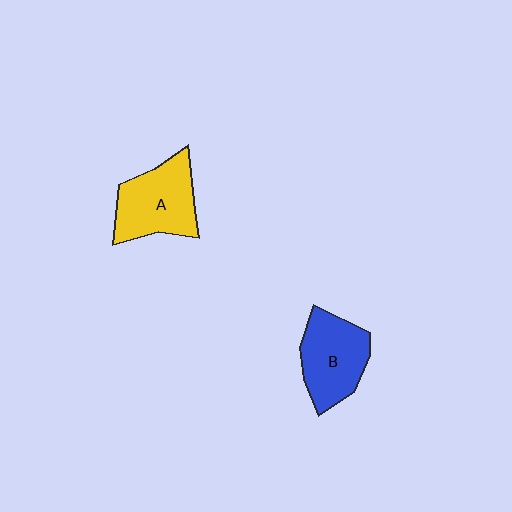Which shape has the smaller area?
Shape B (blue).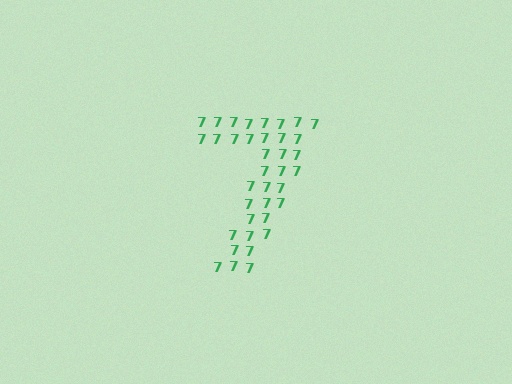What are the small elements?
The small elements are digit 7's.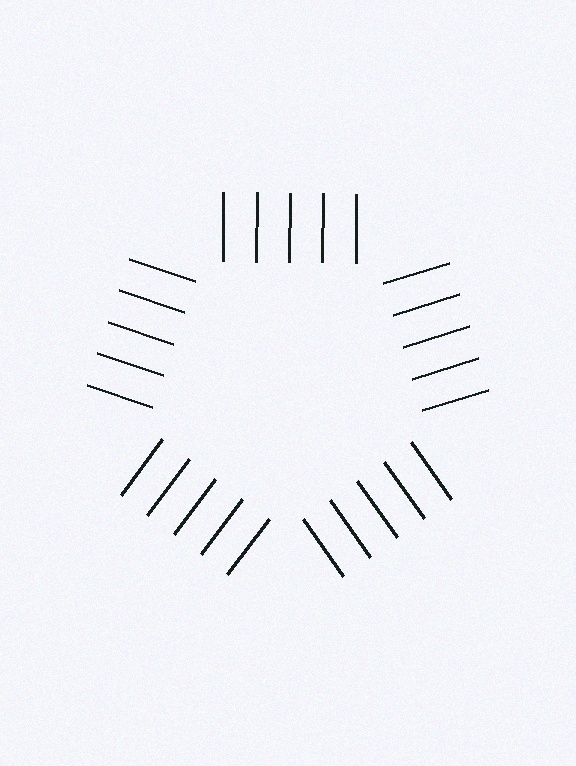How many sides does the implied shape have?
5 sides — the line-ends trace a pentagon.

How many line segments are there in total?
25 — 5 along each of the 5 edges.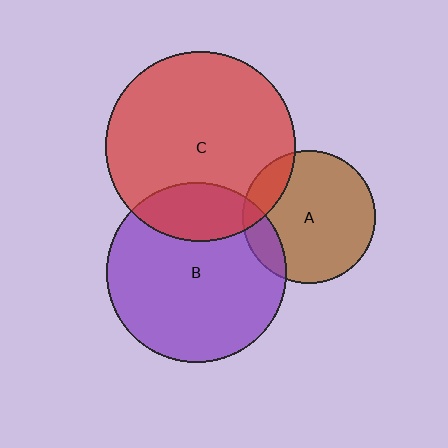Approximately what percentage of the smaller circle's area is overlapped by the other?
Approximately 15%.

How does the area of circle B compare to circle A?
Approximately 1.8 times.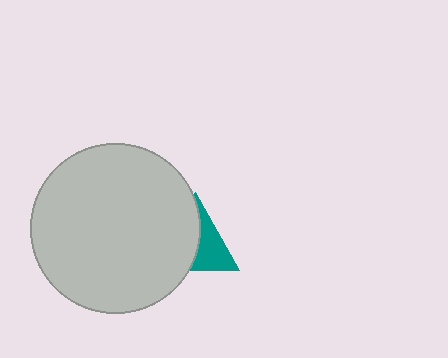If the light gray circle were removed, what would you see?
You would see the complete teal triangle.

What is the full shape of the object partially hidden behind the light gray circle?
The partially hidden object is a teal triangle.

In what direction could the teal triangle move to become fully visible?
The teal triangle could move right. That would shift it out from behind the light gray circle entirely.